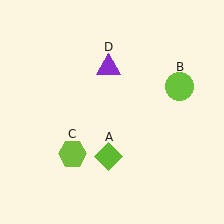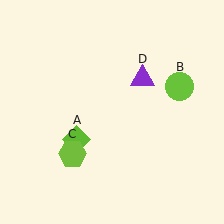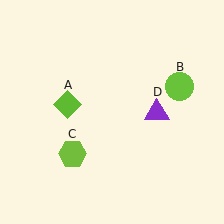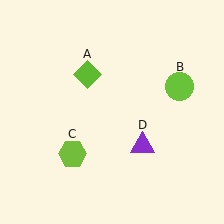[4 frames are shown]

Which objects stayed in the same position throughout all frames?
Lime circle (object B) and lime hexagon (object C) remained stationary.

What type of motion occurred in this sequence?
The lime diamond (object A), purple triangle (object D) rotated clockwise around the center of the scene.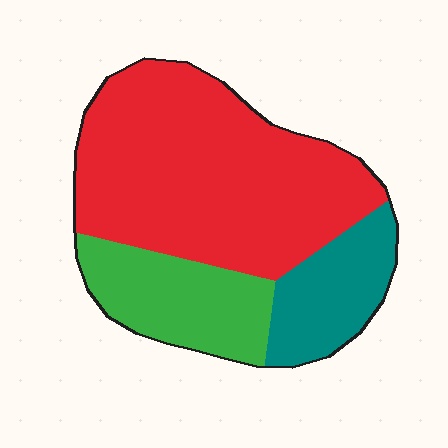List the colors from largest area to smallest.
From largest to smallest: red, green, teal.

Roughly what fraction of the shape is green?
Green takes up about one fifth (1/5) of the shape.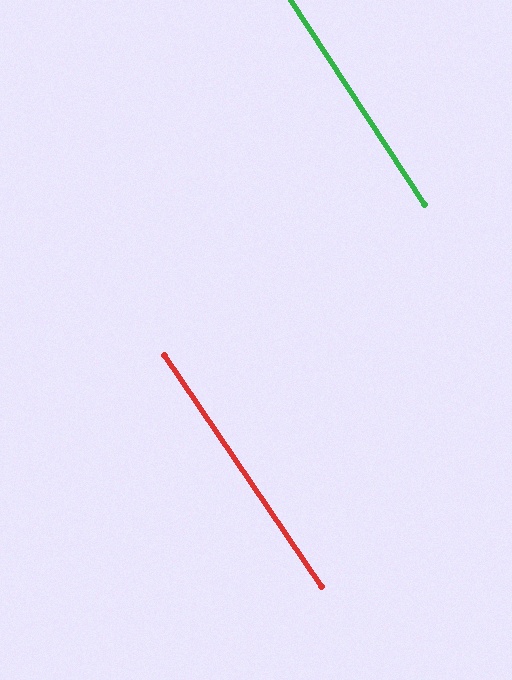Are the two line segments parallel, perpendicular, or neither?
Parallel — their directions differ by only 1.0°.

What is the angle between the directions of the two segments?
Approximately 1 degree.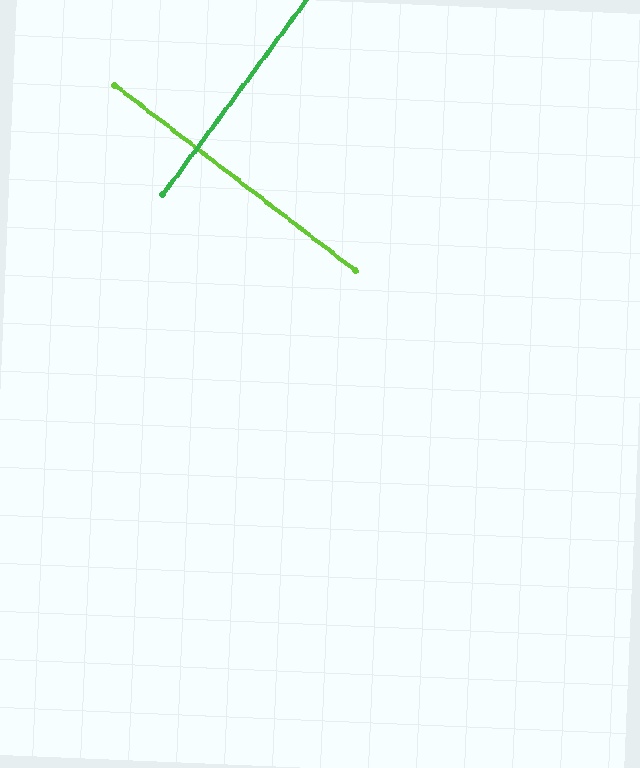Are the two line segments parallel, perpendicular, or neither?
Perpendicular — they meet at approximately 89°.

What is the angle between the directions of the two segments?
Approximately 89 degrees.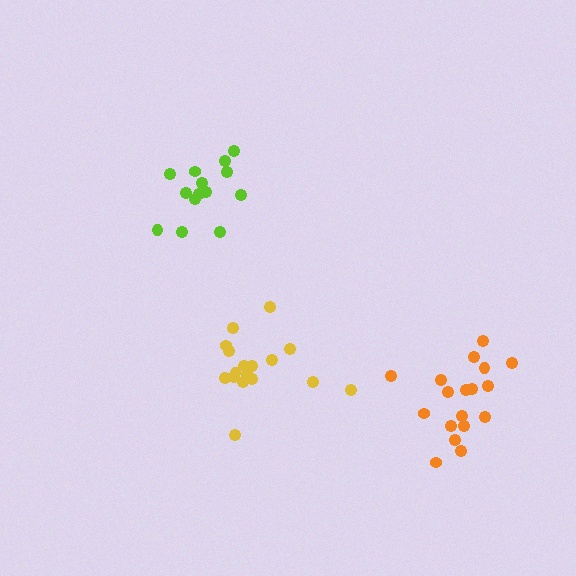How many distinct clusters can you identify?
There are 3 distinct clusters.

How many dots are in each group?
Group 1: 14 dots, Group 2: 17 dots, Group 3: 18 dots (49 total).